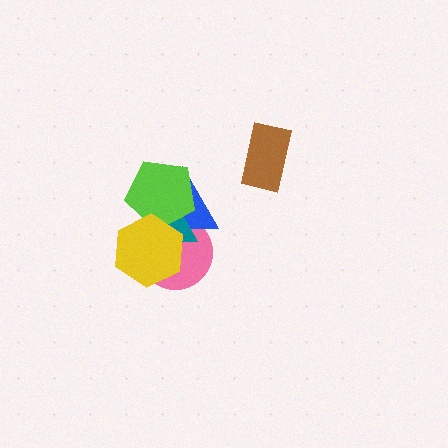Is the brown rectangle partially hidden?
No, no other shape covers it.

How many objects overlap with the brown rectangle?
0 objects overlap with the brown rectangle.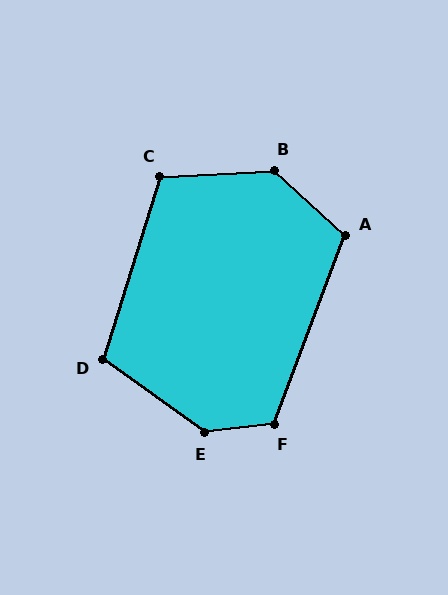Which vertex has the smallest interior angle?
D, at approximately 108 degrees.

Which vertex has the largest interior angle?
E, at approximately 137 degrees.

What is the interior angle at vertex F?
Approximately 117 degrees (obtuse).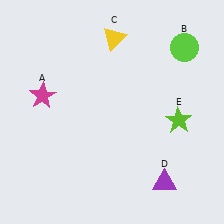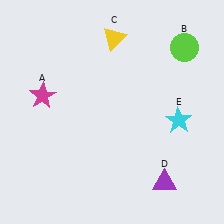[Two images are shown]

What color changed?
The star (E) changed from lime in Image 1 to cyan in Image 2.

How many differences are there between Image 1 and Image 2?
There is 1 difference between the two images.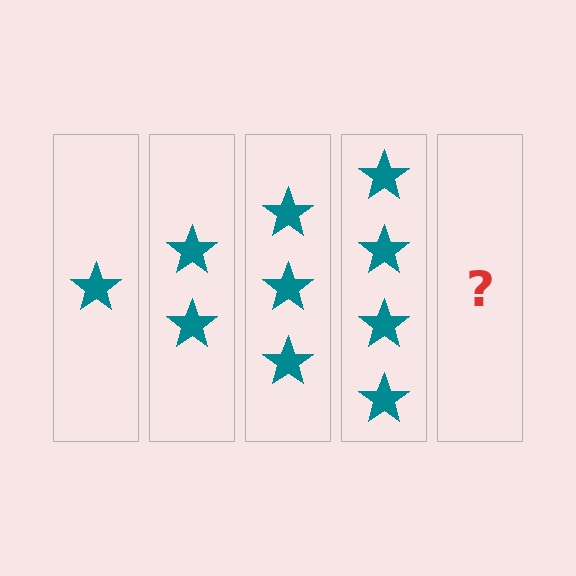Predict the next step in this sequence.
The next step is 5 stars.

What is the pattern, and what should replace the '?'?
The pattern is that each step adds one more star. The '?' should be 5 stars.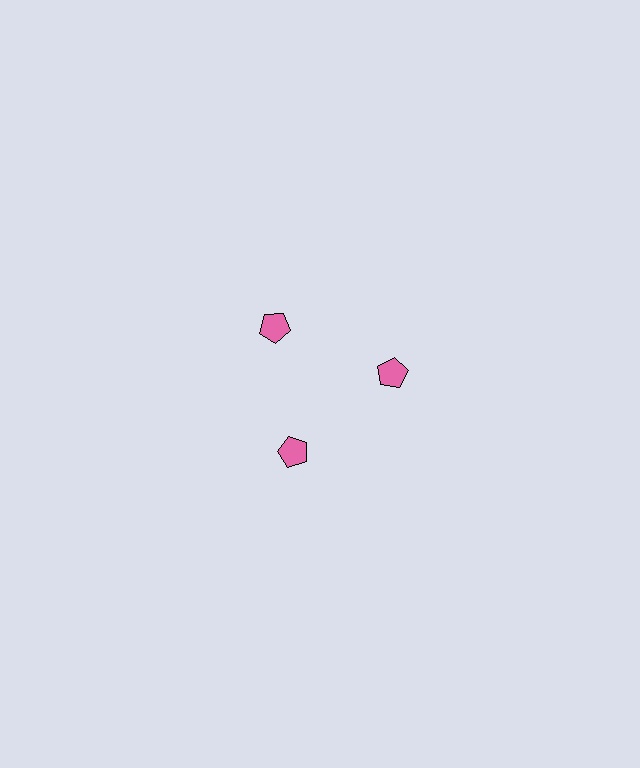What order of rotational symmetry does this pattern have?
This pattern has 3-fold rotational symmetry.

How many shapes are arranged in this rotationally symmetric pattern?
There are 3 shapes, arranged in 3 groups of 1.